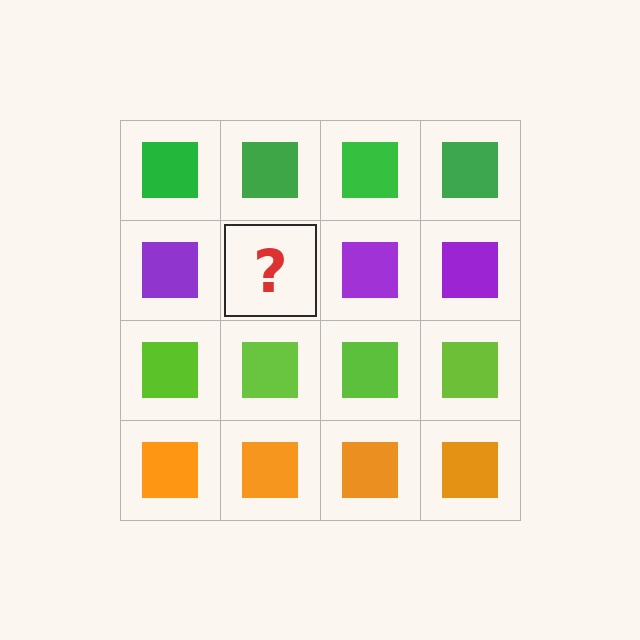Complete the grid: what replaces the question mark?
The question mark should be replaced with a purple square.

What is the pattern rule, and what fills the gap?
The rule is that each row has a consistent color. The gap should be filled with a purple square.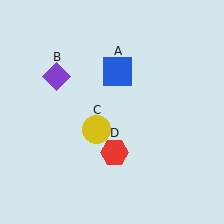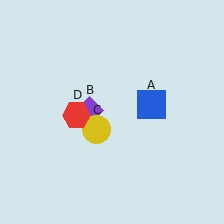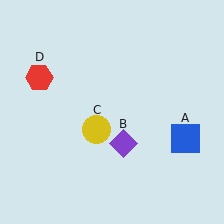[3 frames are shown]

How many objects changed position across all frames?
3 objects changed position: blue square (object A), purple diamond (object B), red hexagon (object D).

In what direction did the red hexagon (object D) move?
The red hexagon (object D) moved up and to the left.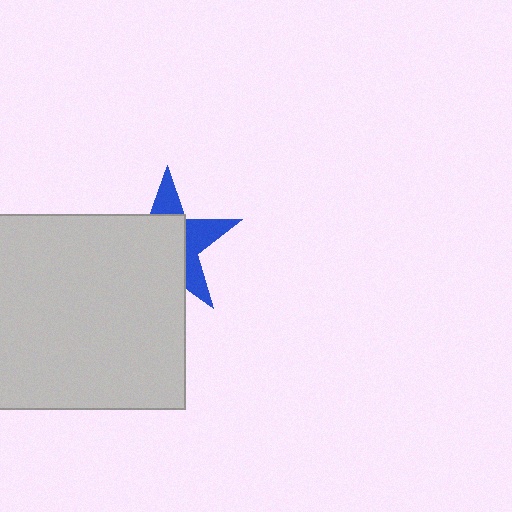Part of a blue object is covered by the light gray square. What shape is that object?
It is a star.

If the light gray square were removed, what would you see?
You would see the complete blue star.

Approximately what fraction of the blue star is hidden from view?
Roughly 61% of the blue star is hidden behind the light gray square.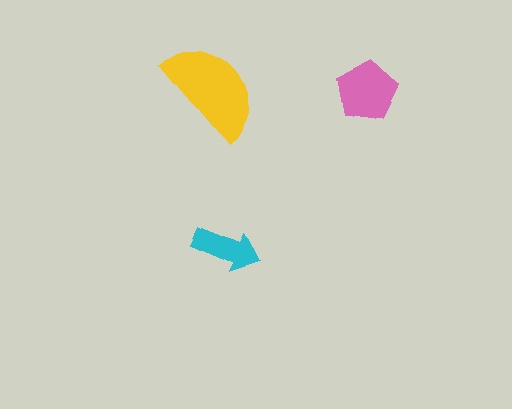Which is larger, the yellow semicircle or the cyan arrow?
The yellow semicircle.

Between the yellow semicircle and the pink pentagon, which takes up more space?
The yellow semicircle.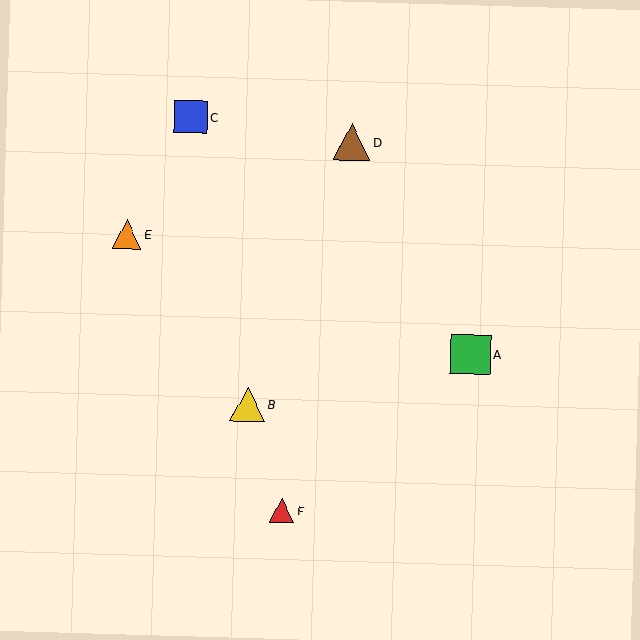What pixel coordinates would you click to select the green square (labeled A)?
Click at (471, 355) to select the green square A.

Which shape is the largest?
The green square (labeled A) is the largest.